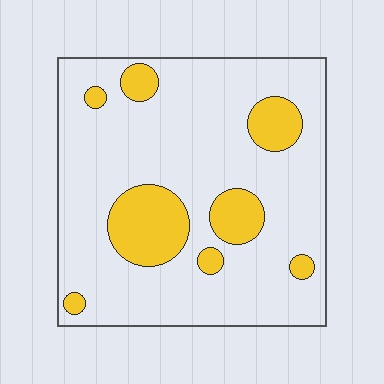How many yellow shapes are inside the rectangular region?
8.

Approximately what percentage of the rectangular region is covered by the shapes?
Approximately 20%.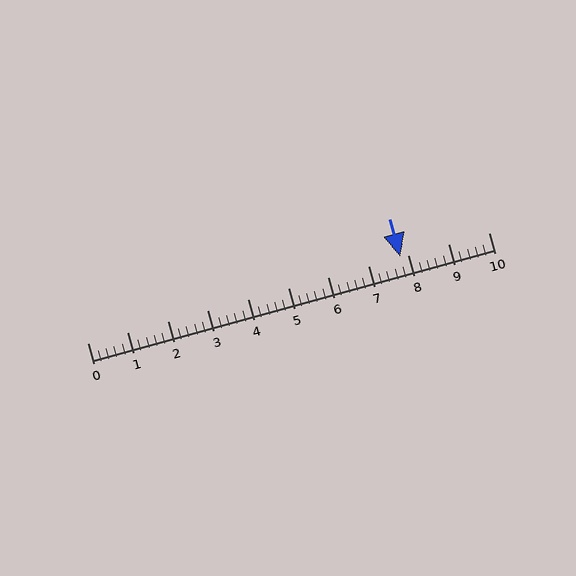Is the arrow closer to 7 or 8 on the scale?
The arrow is closer to 8.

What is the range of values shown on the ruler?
The ruler shows values from 0 to 10.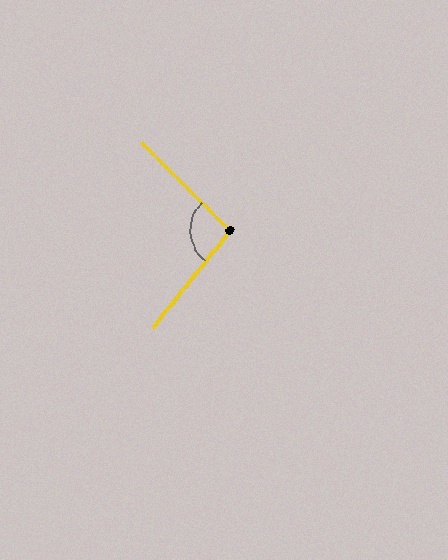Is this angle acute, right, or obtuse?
It is obtuse.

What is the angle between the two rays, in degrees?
Approximately 97 degrees.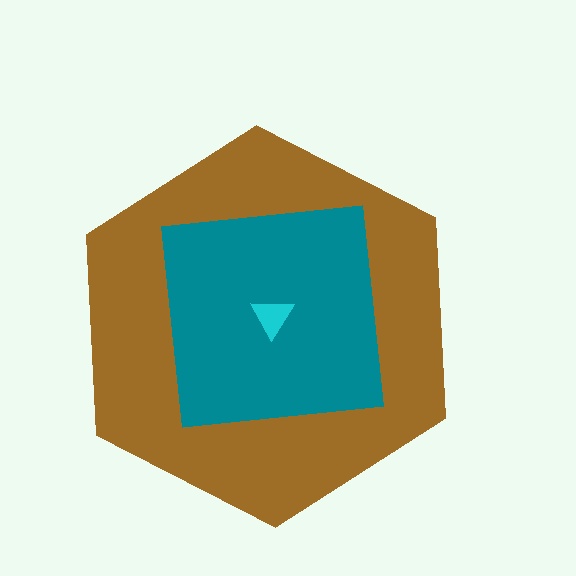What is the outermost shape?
The brown hexagon.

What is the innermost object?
The cyan triangle.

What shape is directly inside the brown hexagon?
The teal square.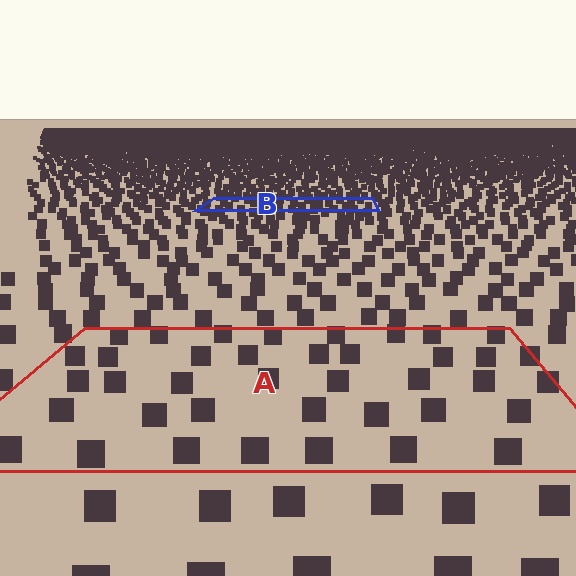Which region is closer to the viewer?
Region A is closer. The texture elements there are larger and more spread out.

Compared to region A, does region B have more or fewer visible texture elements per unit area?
Region B has more texture elements per unit area — they are packed more densely because it is farther away.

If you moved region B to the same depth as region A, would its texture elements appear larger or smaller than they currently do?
They would appear larger. At a closer depth, the same texture elements are projected at a bigger on-screen size.